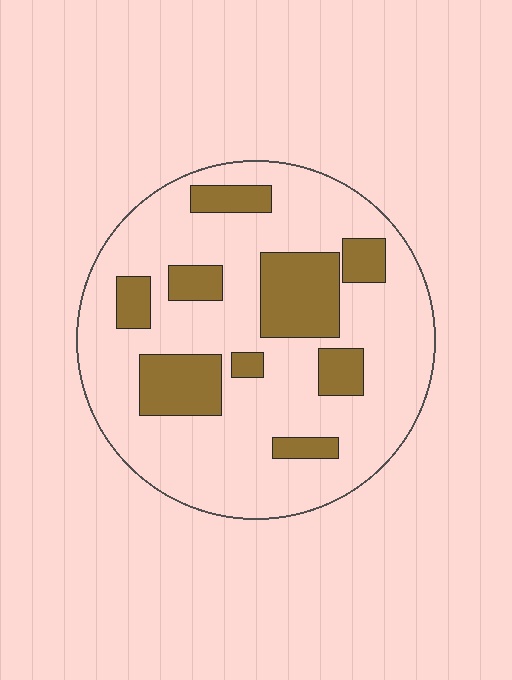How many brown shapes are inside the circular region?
9.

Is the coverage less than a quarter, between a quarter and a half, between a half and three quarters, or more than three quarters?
Less than a quarter.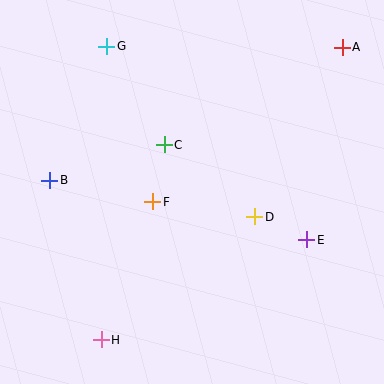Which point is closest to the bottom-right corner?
Point E is closest to the bottom-right corner.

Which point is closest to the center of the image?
Point F at (153, 202) is closest to the center.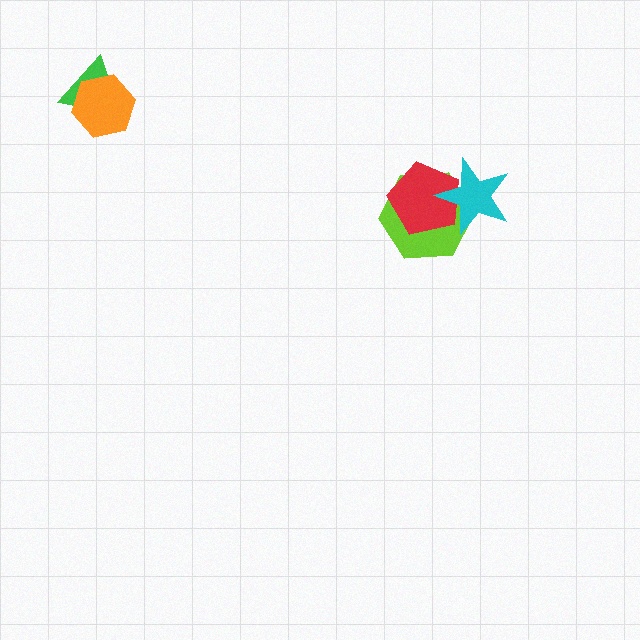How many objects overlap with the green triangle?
1 object overlaps with the green triangle.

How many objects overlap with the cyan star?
2 objects overlap with the cyan star.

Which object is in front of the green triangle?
The orange hexagon is in front of the green triangle.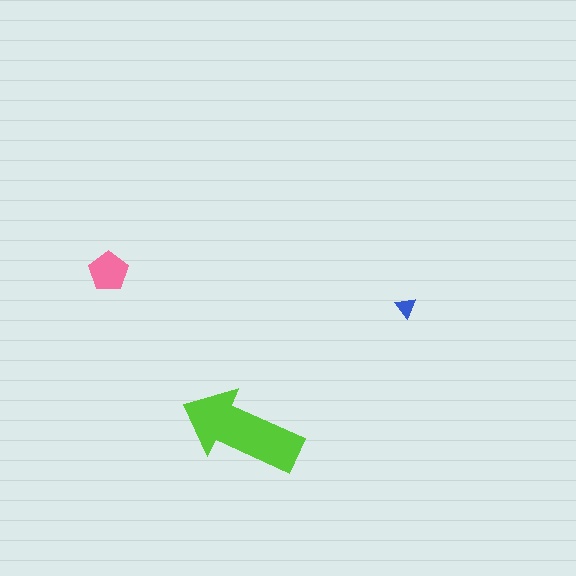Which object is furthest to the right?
The blue triangle is rightmost.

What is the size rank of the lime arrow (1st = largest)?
1st.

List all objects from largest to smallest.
The lime arrow, the pink pentagon, the blue triangle.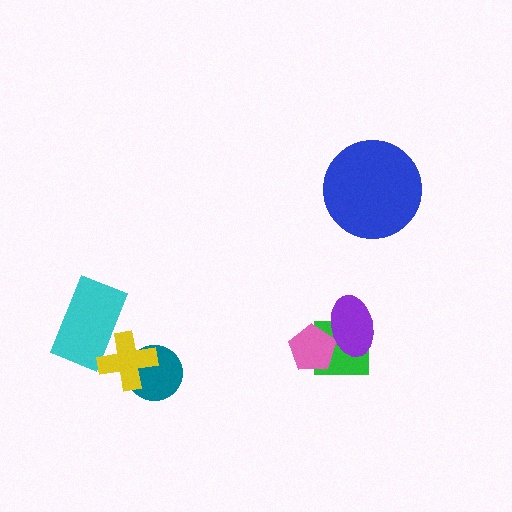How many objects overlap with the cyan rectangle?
1 object overlaps with the cyan rectangle.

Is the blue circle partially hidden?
No, no other shape covers it.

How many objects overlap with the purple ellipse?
2 objects overlap with the purple ellipse.